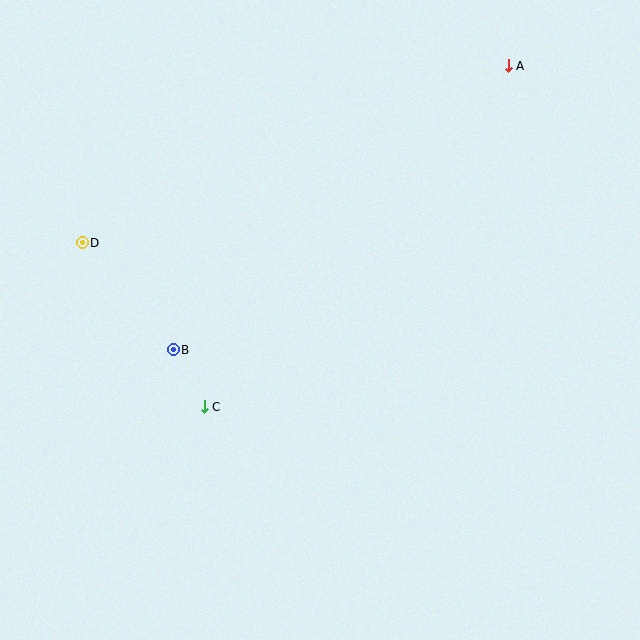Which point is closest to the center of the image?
Point C at (204, 407) is closest to the center.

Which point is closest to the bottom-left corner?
Point C is closest to the bottom-left corner.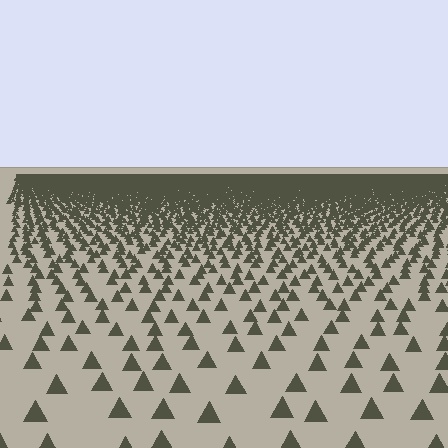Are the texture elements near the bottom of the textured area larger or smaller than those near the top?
Larger. Near the bottom, elements are closer to the viewer and appear at a bigger on-screen size.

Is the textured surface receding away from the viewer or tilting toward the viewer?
The surface is receding away from the viewer. Texture elements get smaller and denser toward the top.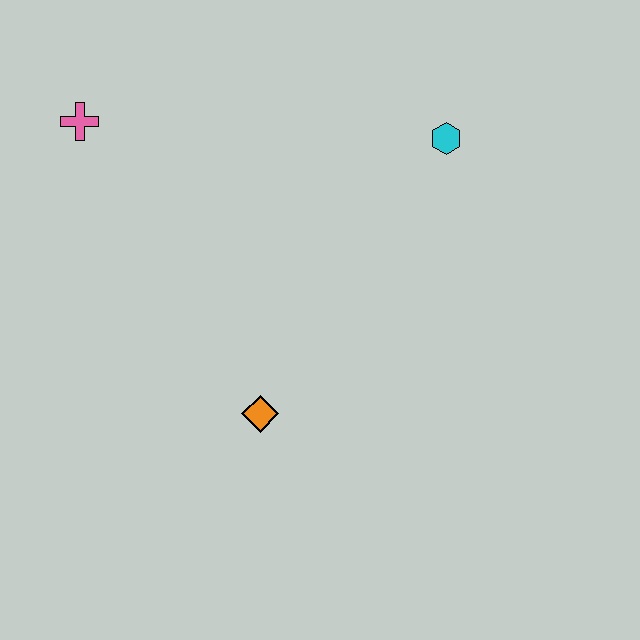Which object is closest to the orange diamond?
The cyan hexagon is closest to the orange diamond.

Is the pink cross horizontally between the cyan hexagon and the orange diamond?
No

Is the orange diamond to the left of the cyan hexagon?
Yes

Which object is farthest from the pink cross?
The cyan hexagon is farthest from the pink cross.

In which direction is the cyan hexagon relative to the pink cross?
The cyan hexagon is to the right of the pink cross.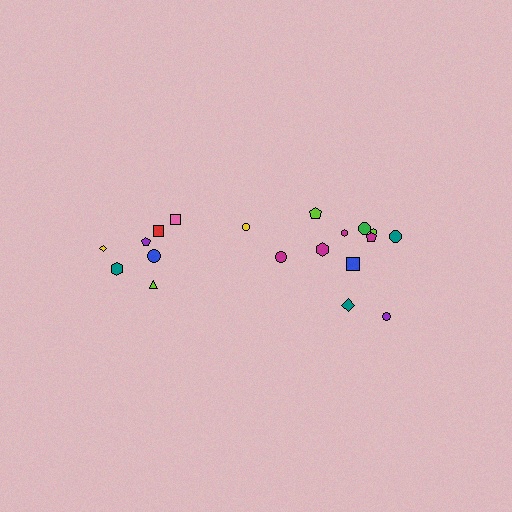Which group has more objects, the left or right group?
The right group.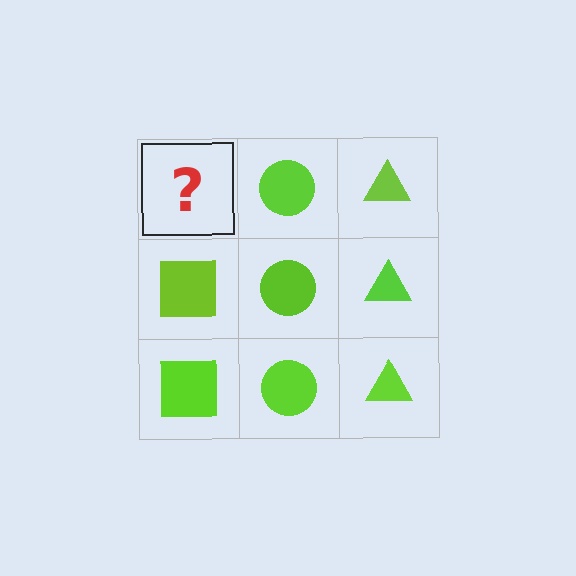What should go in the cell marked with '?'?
The missing cell should contain a lime square.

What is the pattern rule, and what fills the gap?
The rule is that each column has a consistent shape. The gap should be filled with a lime square.